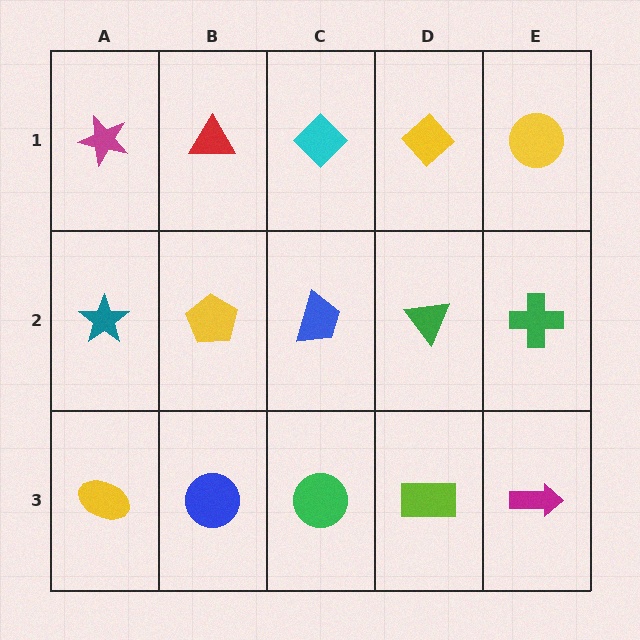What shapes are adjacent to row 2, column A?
A magenta star (row 1, column A), a yellow ellipse (row 3, column A), a yellow pentagon (row 2, column B).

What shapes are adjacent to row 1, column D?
A green triangle (row 2, column D), a cyan diamond (row 1, column C), a yellow circle (row 1, column E).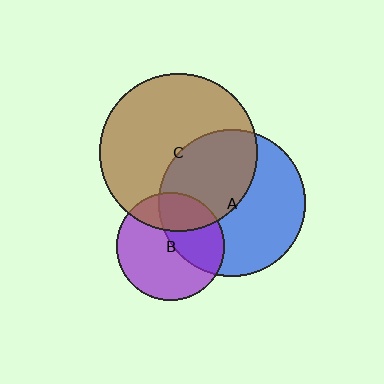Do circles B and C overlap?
Yes.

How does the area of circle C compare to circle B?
Approximately 2.1 times.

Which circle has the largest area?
Circle C (brown).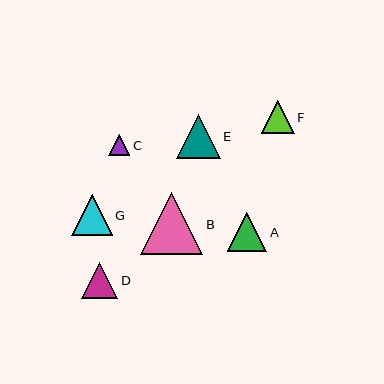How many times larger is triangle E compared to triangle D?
Triangle E is approximately 1.2 times the size of triangle D.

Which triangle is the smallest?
Triangle C is the smallest with a size of approximately 21 pixels.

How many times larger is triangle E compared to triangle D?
Triangle E is approximately 1.2 times the size of triangle D.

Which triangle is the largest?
Triangle B is the largest with a size of approximately 62 pixels.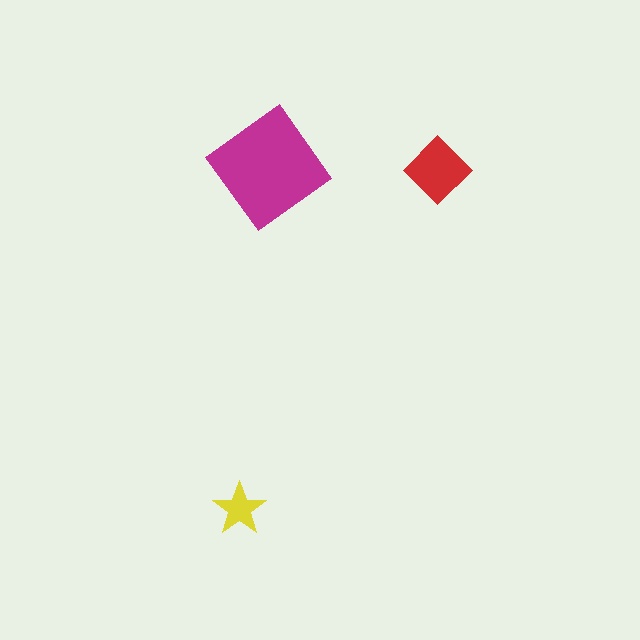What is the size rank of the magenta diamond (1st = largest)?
1st.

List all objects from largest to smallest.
The magenta diamond, the red diamond, the yellow star.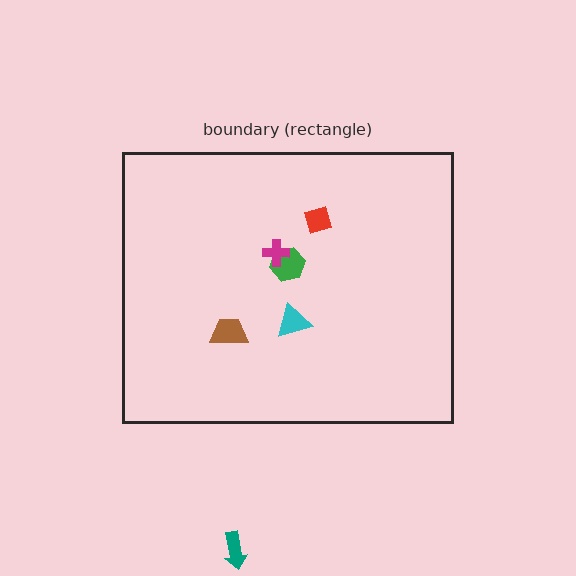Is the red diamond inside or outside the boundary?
Inside.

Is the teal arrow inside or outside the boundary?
Outside.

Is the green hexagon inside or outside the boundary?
Inside.